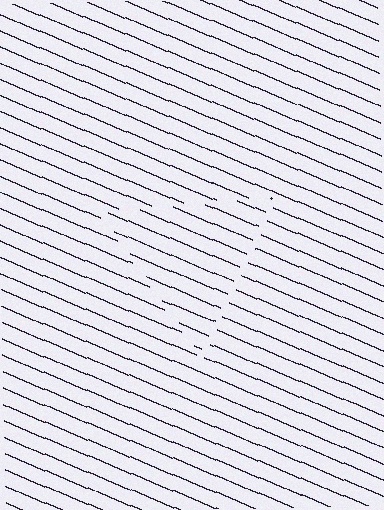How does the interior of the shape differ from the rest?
The interior of the shape contains the same grating, shifted by half a period — the contour is defined by the phase discontinuity where line-ends from the inner and outer gratings abut.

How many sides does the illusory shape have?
3 sides — the line-ends trace a triangle.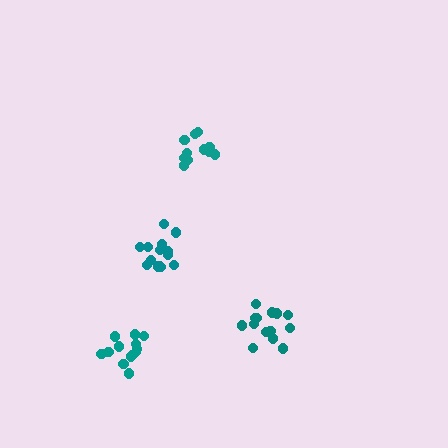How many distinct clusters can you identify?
There are 4 distinct clusters.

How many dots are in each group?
Group 1: 14 dots, Group 2: 13 dots, Group 3: 11 dots, Group 4: 14 dots (52 total).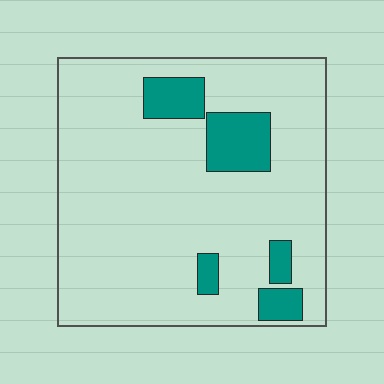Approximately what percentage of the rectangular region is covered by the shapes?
Approximately 15%.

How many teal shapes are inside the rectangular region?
5.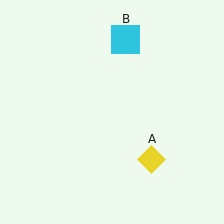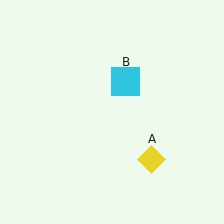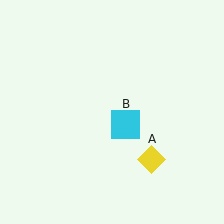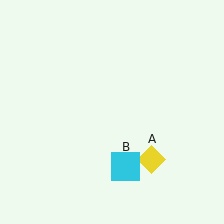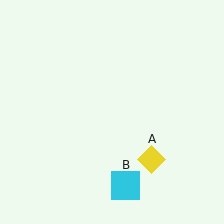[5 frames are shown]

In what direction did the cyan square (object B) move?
The cyan square (object B) moved down.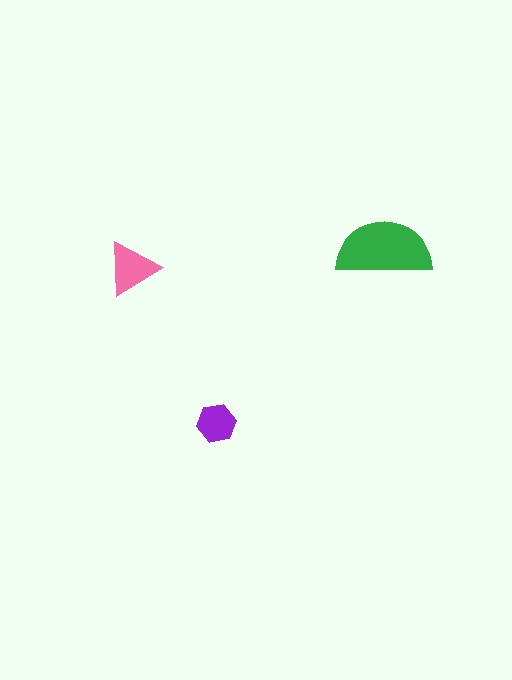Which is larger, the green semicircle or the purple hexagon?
The green semicircle.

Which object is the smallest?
The purple hexagon.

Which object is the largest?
The green semicircle.